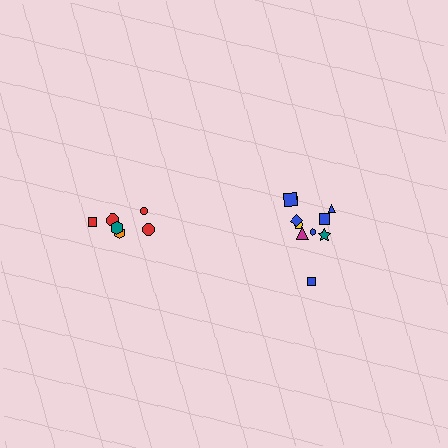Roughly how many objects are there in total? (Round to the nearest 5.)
Roughly 15 objects in total.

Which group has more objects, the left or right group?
The right group.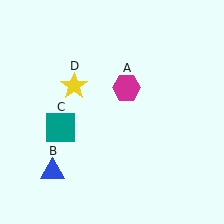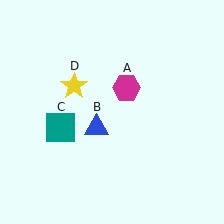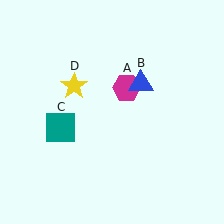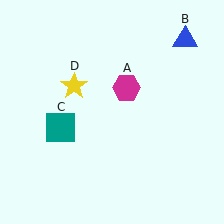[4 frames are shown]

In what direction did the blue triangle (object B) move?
The blue triangle (object B) moved up and to the right.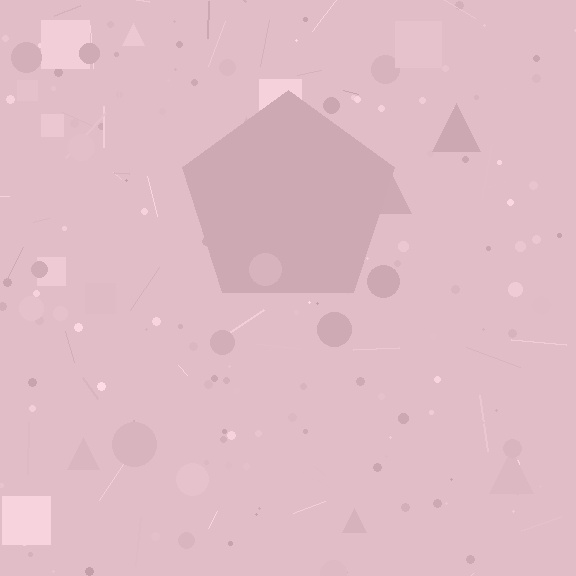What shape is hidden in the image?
A pentagon is hidden in the image.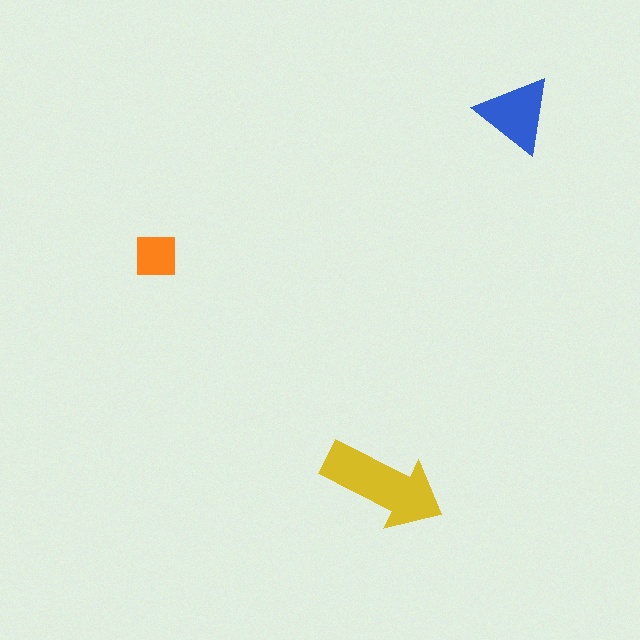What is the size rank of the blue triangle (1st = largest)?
2nd.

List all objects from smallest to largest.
The orange square, the blue triangle, the yellow arrow.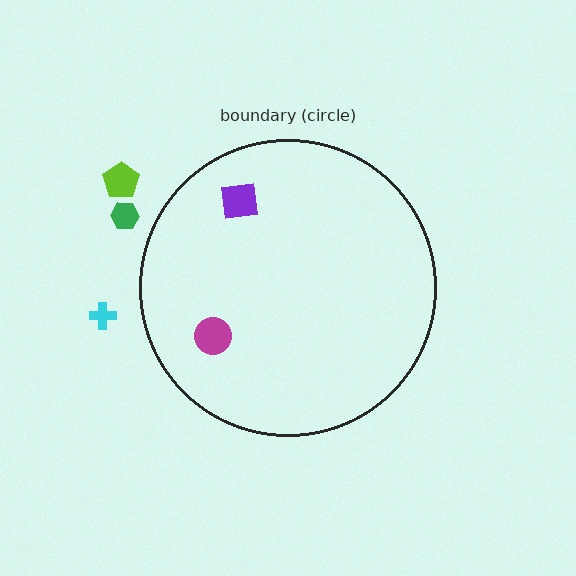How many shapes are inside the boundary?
2 inside, 3 outside.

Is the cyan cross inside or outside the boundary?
Outside.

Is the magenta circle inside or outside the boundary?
Inside.